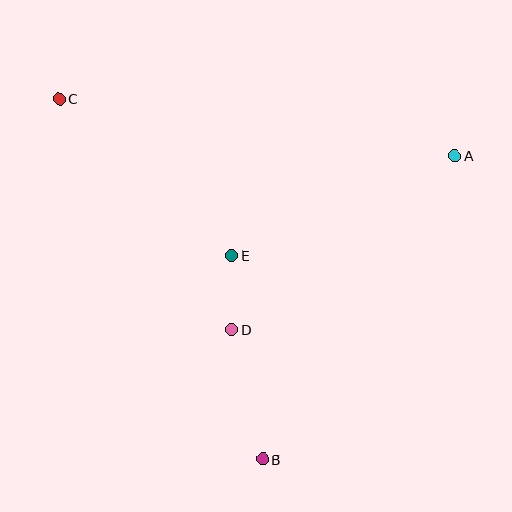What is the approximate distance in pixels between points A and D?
The distance between A and D is approximately 283 pixels.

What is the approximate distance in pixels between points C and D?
The distance between C and D is approximately 288 pixels.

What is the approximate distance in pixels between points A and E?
The distance between A and E is approximately 244 pixels.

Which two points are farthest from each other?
Points B and C are farthest from each other.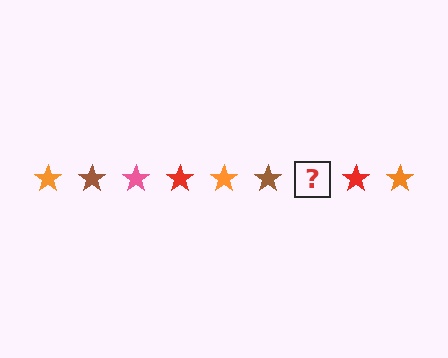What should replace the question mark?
The question mark should be replaced with a pink star.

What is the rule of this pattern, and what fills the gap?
The rule is that the pattern cycles through orange, brown, pink, red stars. The gap should be filled with a pink star.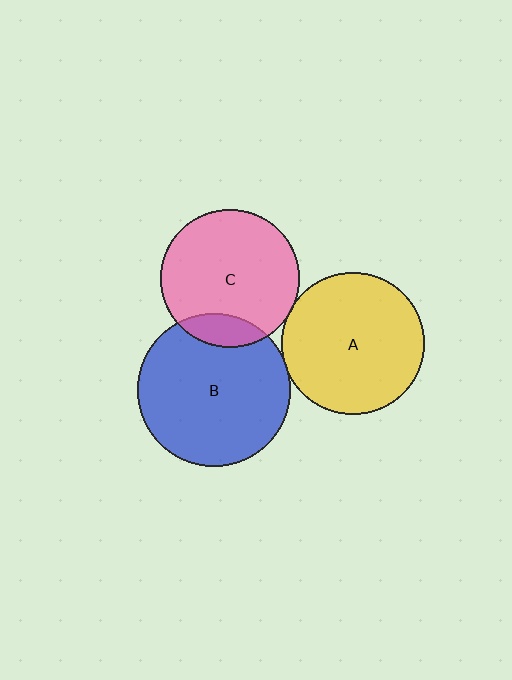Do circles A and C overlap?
Yes.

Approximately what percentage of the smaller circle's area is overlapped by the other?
Approximately 5%.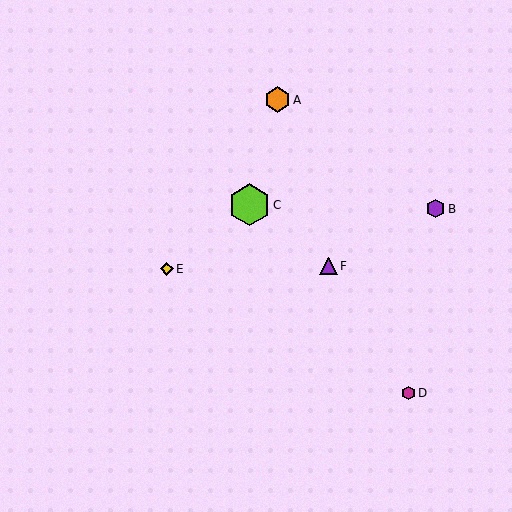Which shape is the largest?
The lime hexagon (labeled C) is the largest.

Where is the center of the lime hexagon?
The center of the lime hexagon is at (250, 205).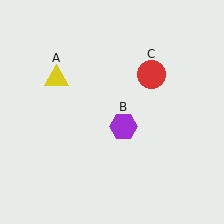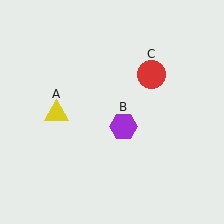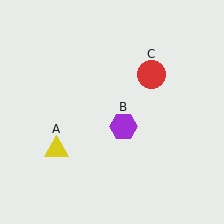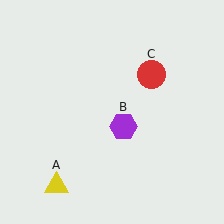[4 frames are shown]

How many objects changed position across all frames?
1 object changed position: yellow triangle (object A).